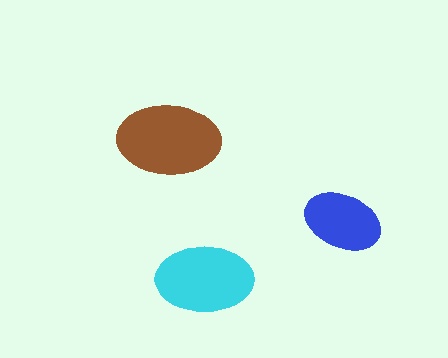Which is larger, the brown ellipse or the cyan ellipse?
The brown one.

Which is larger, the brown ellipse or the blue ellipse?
The brown one.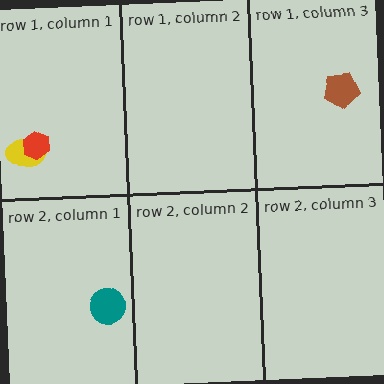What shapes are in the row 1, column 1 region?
The yellow ellipse, the red hexagon.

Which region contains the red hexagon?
The row 1, column 1 region.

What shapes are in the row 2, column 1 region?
The teal circle.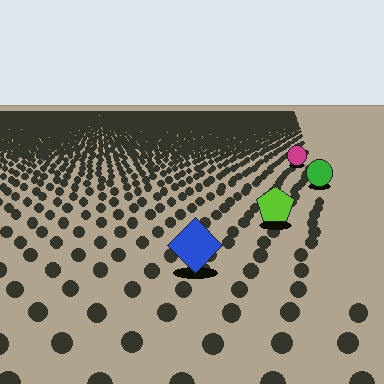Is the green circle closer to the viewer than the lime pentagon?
No. The lime pentagon is closer — you can tell from the texture gradient: the ground texture is coarser near it.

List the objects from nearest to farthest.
From nearest to farthest: the blue diamond, the lime pentagon, the green circle, the magenta circle.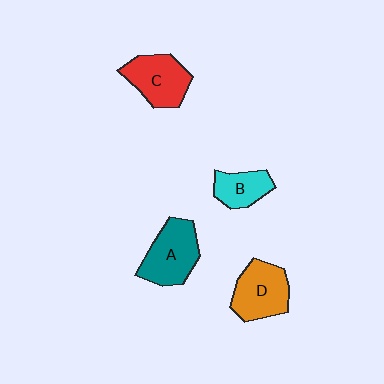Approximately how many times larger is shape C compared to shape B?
Approximately 1.5 times.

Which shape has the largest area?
Shape A (teal).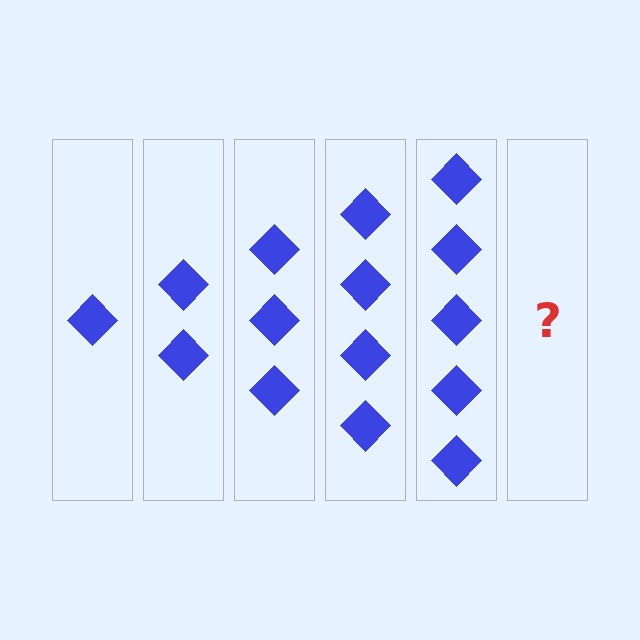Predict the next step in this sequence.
The next step is 6 diamonds.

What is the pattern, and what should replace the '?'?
The pattern is that each step adds one more diamond. The '?' should be 6 diamonds.